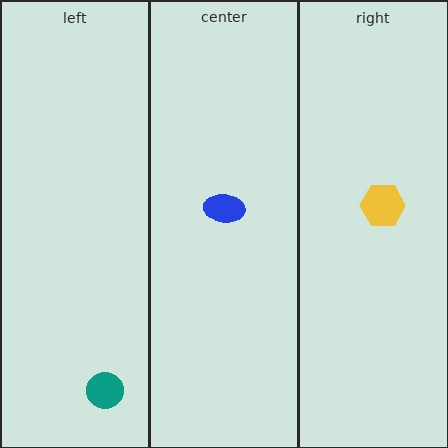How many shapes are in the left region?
1.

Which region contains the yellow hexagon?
The right region.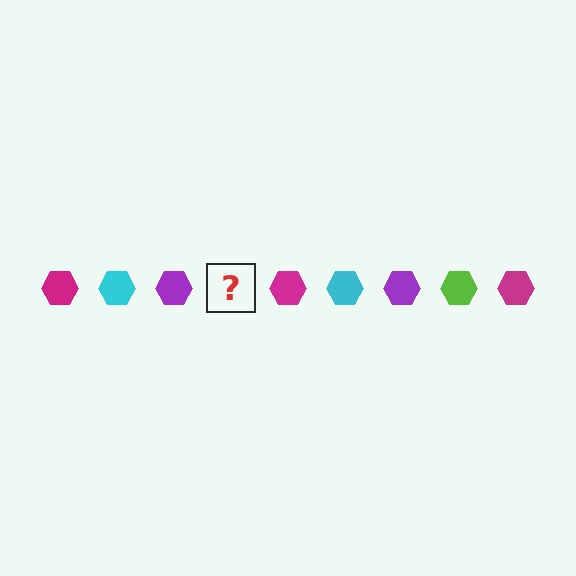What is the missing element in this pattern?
The missing element is a lime hexagon.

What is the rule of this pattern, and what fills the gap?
The rule is that the pattern cycles through magenta, cyan, purple, lime hexagons. The gap should be filled with a lime hexagon.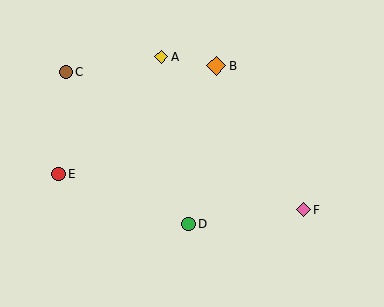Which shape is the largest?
The orange diamond (labeled B) is the largest.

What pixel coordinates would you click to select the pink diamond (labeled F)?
Click at (303, 210) to select the pink diamond F.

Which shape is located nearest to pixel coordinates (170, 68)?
The yellow diamond (labeled A) at (161, 57) is nearest to that location.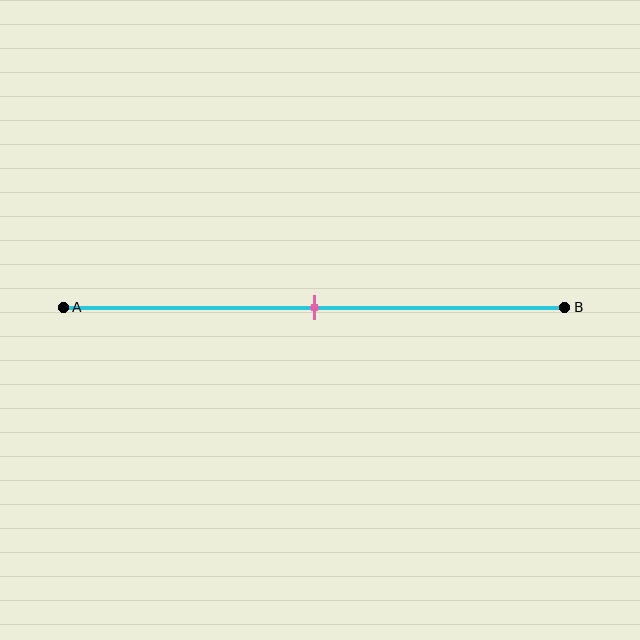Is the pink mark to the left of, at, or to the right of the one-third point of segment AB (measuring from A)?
The pink mark is to the right of the one-third point of segment AB.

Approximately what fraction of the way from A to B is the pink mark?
The pink mark is approximately 50% of the way from A to B.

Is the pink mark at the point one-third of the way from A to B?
No, the mark is at about 50% from A, not at the 33% one-third point.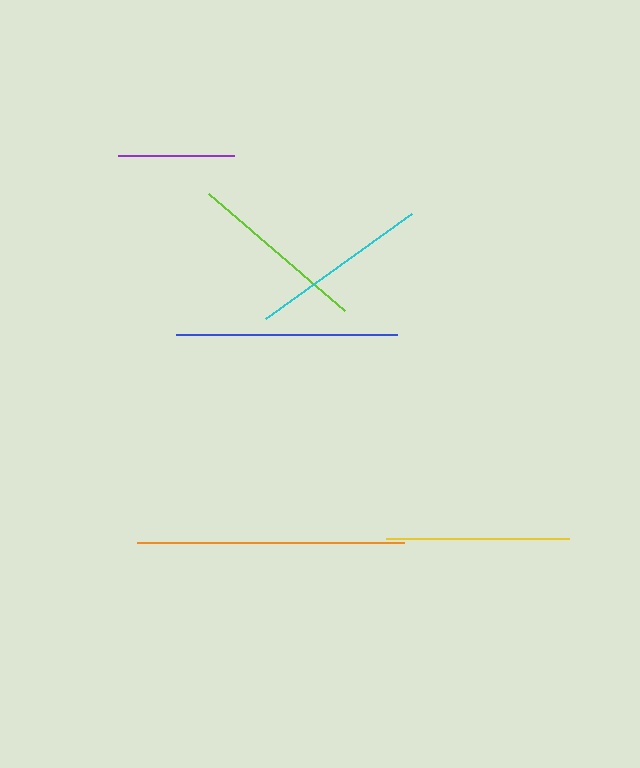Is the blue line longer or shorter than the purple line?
The blue line is longer than the purple line.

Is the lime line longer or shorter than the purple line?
The lime line is longer than the purple line.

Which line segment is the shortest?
The purple line is the shortest at approximately 115 pixels.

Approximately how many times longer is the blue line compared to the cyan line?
The blue line is approximately 1.2 times the length of the cyan line.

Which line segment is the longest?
The orange line is the longest at approximately 268 pixels.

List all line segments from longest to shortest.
From longest to shortest: orange, blue, yellow, cyan, lime, purple.